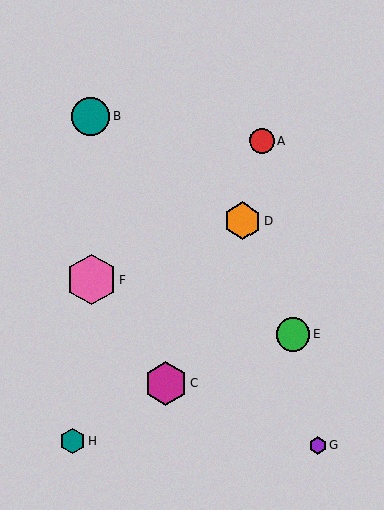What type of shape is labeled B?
Shape B is a teal circle.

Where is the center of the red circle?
The center of the red circle is at (262, 141).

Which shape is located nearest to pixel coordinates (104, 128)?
The teal circle (labeled B) at (91, 116) is nearest to that location.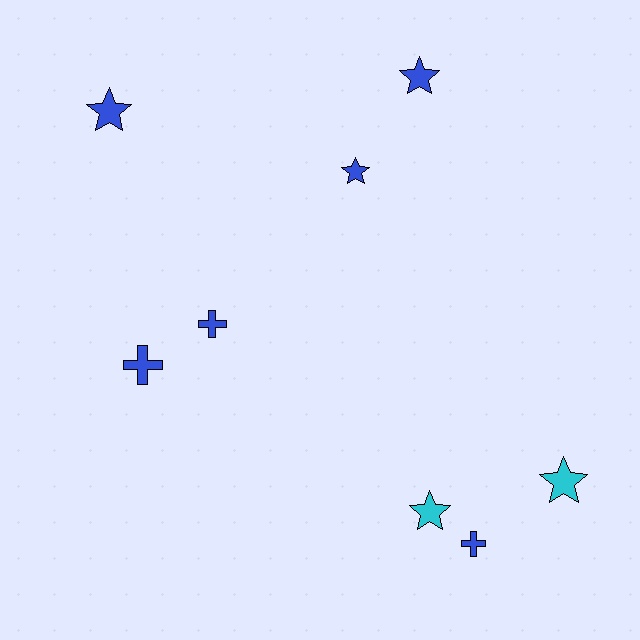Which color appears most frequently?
Blue, with 6 objects.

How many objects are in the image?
There are 8 objects.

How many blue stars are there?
There are 3 blue stars.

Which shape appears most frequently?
Star, with 5 objects.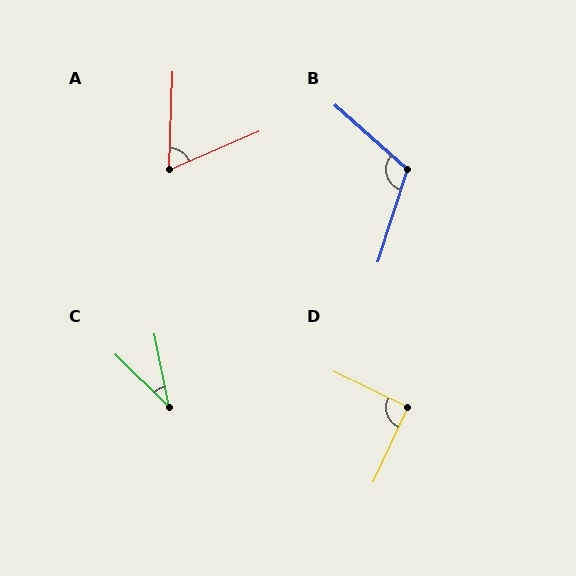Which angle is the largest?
B, at approximately 114 degrees.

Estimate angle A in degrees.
Approximately 64 degrees.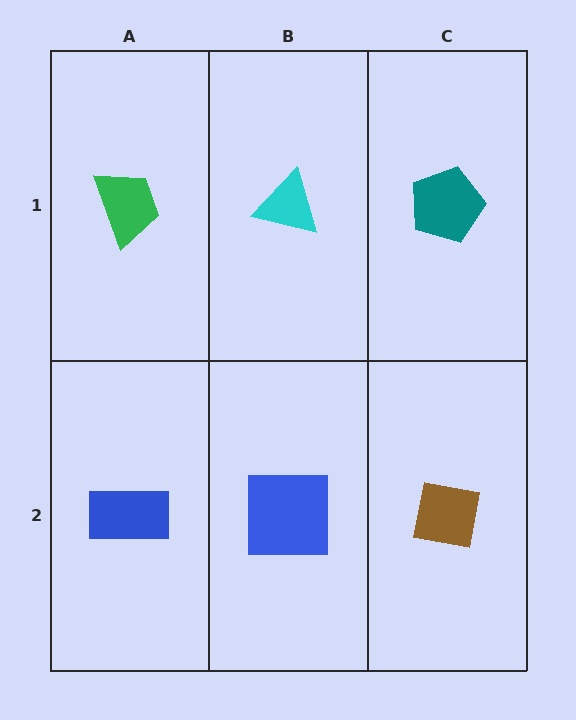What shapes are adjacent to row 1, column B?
A blue square (row 2, column B), a green trapezoid (row 1, column A), a teal pentagon (row 1, column C).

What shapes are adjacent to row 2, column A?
A green trapezoid (row 1, column A), a blue square (row 2, column B).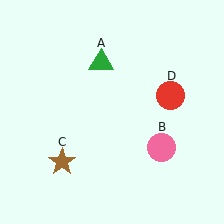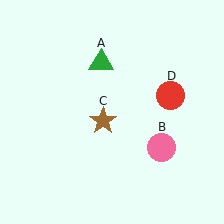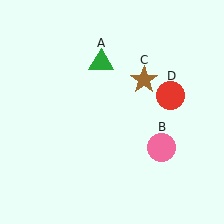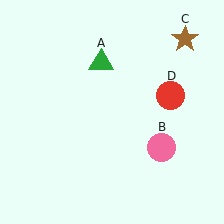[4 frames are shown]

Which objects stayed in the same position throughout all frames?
Green triangle (object A) and pink circle (object B) and red circle (object D) remained stationary.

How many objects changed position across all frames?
1 object changed position: brown star (object C).